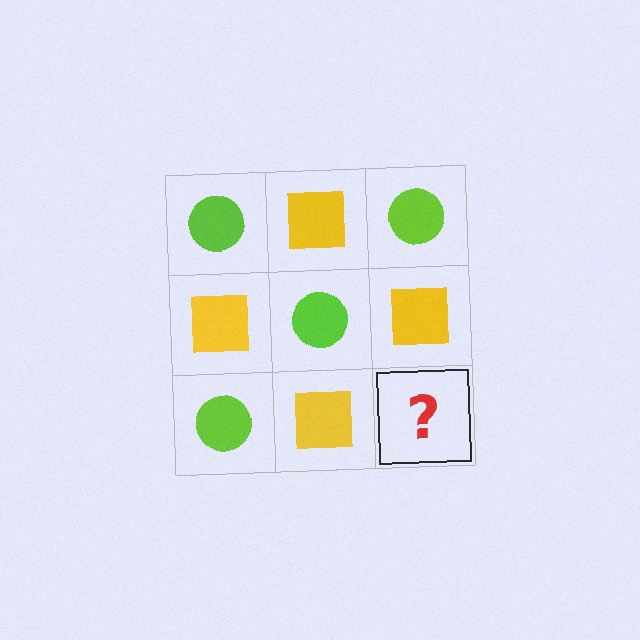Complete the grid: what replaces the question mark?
The question mark should be replaced with a lime circle.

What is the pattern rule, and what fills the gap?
The rule is that it alternates lime circle and yellow square in a checkerboard pattern. The gap should be filled with a lime circle.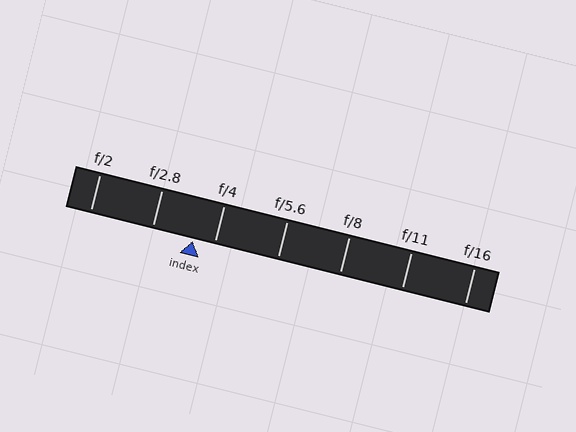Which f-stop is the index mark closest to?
The index mark is closest to f/4.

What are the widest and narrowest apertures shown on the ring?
The widest aperture shown is f/2 and the narrowest is f/16.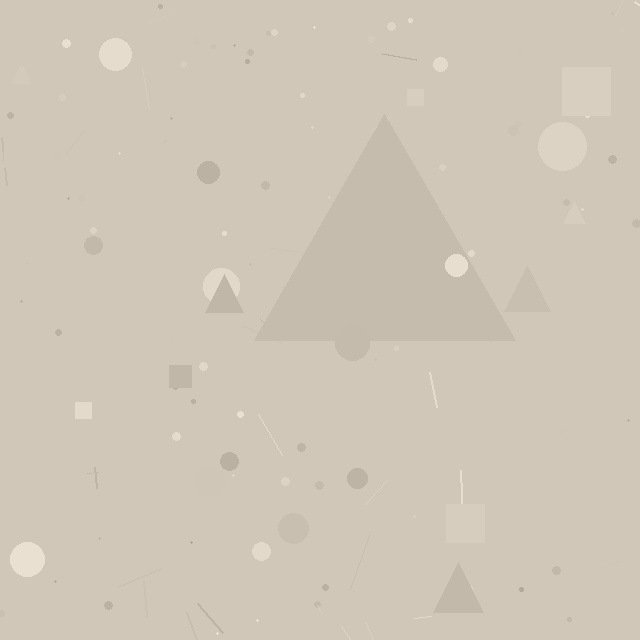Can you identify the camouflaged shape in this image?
The camouflaged shape is a triangle.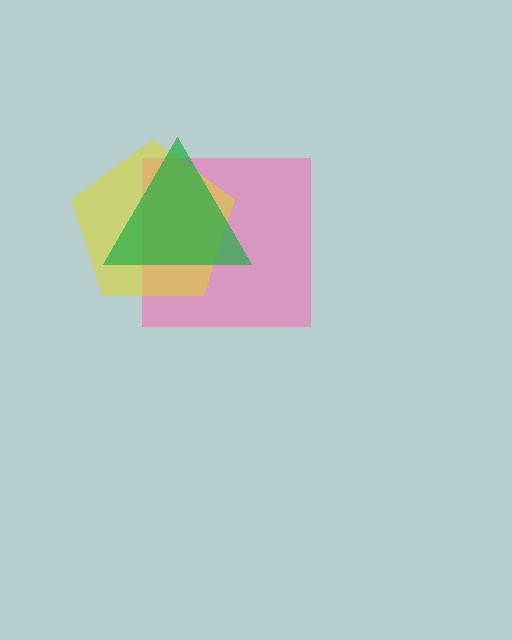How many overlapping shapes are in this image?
There are 3 overlapping shapes in the image.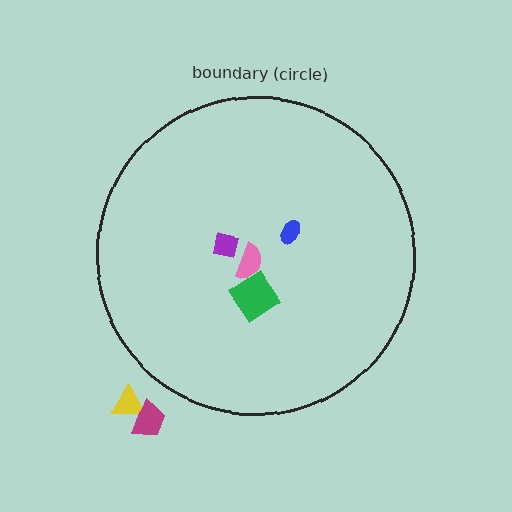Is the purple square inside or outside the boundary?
Inside.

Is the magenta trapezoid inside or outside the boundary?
Outside.